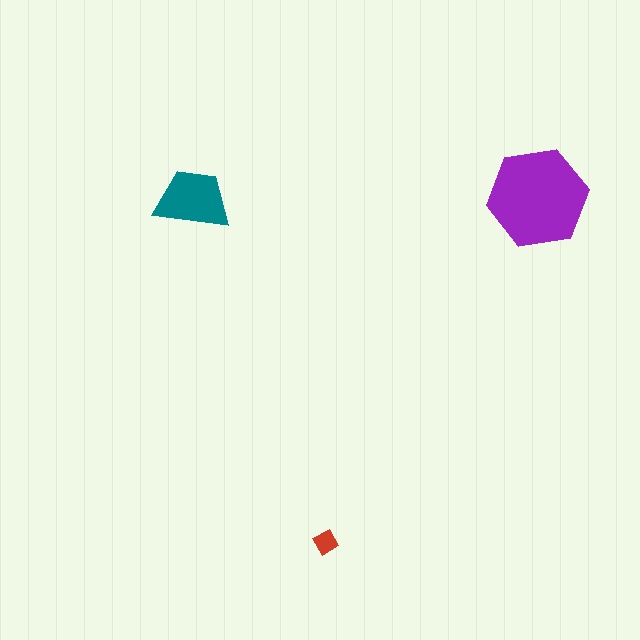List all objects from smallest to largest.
The red diamond, the teal trapezoid, the purple hexagon.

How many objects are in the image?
There are 3 objects in the image.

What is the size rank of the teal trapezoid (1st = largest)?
2nd.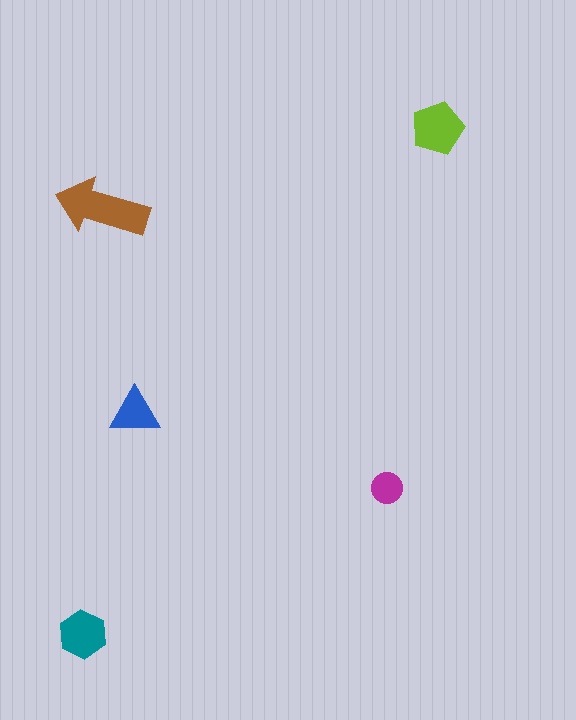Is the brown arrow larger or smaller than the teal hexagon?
Larger.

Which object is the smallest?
The magenta circle.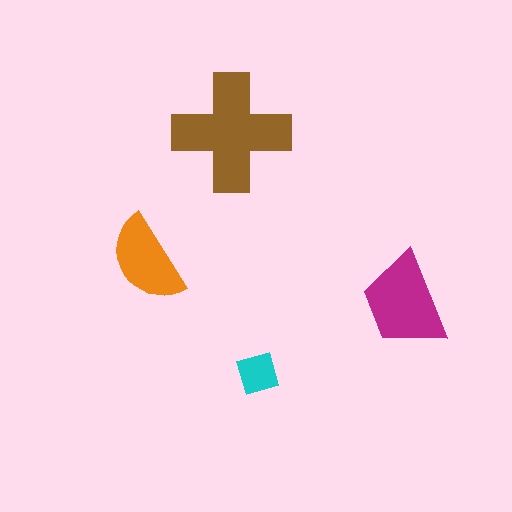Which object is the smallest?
The cyan square.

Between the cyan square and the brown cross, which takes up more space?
The brown cross.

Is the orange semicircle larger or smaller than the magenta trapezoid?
Smaller.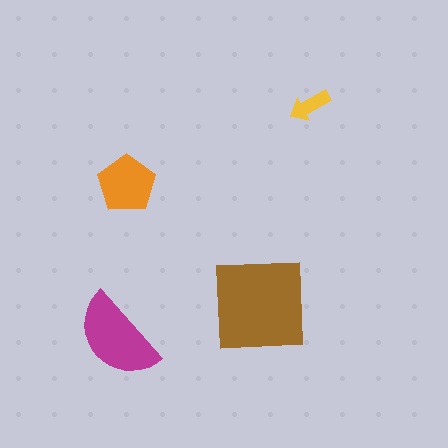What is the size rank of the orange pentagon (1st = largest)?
3rd.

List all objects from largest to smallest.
The brown square, the magenta semicircle, the orange pentagon, the yellow arrow.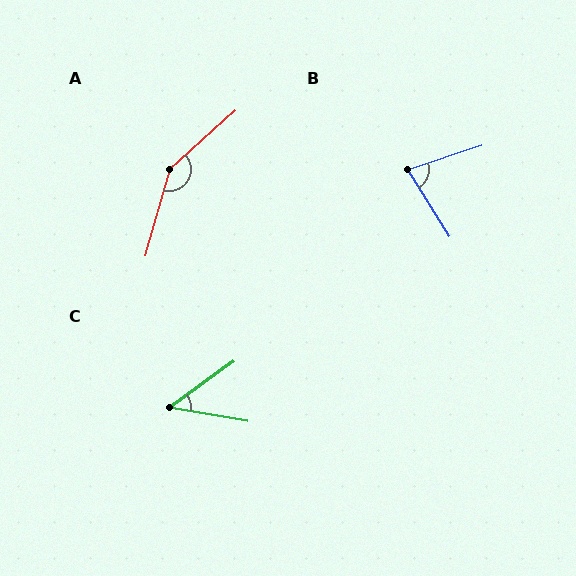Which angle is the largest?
A, at approximately 148 degrees.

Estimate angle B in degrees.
Approximately 76 degrees.